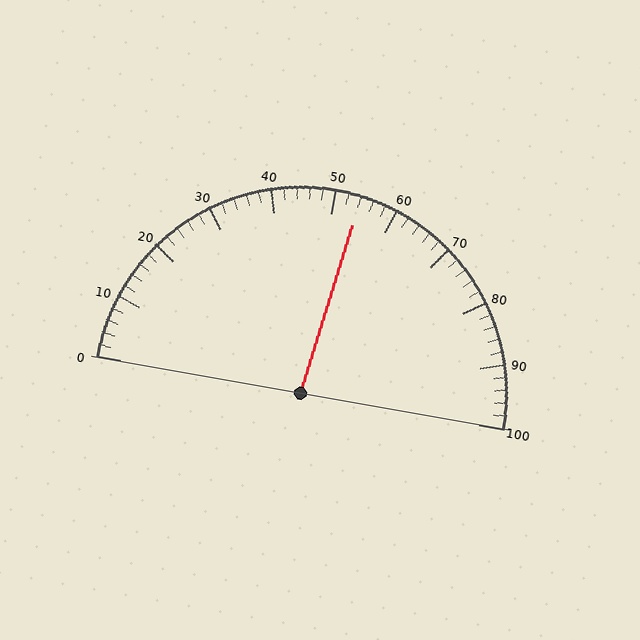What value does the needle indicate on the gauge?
The needle indicates approximately 54.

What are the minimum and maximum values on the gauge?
The gauge ranges from 0 to 100.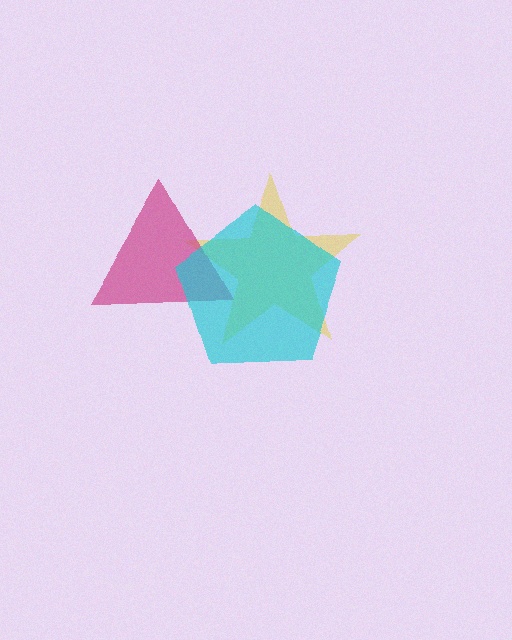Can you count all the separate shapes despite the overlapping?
Yes, there are 3 separate shapes.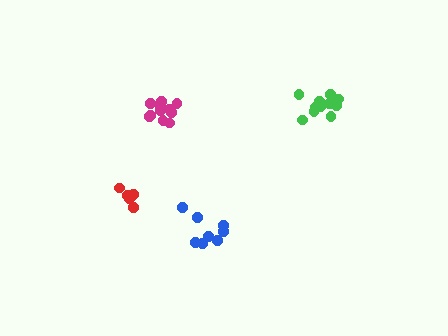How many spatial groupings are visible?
There are 4 spatial groupings.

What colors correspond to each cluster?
The clusters are colored: blue, magenta, red, green.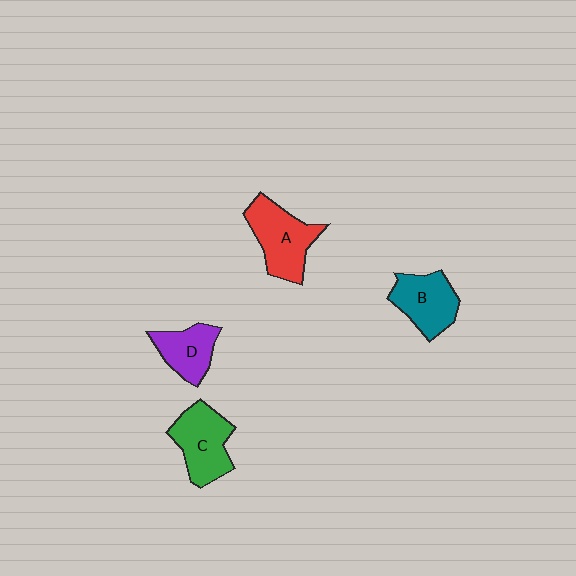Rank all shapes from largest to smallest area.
From largest to smallest: A (red), C (green), B (teal), D (purple).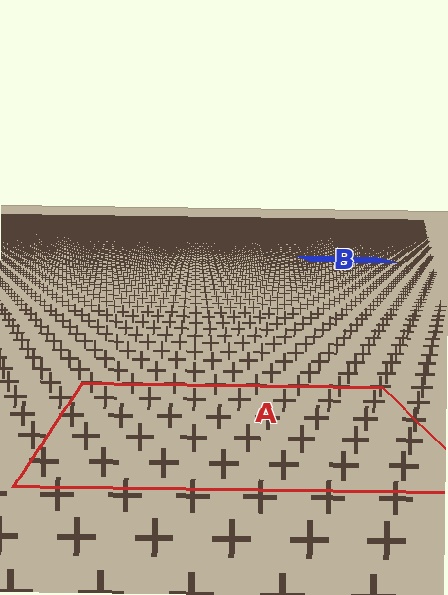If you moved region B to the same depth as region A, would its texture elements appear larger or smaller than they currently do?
They would appear larger. At a closer depth, the same texture elements are projected at a bigger on-screen size.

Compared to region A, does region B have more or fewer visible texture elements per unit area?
Region B has more texture elements per unit area — they are packed more densely because it is farther away.